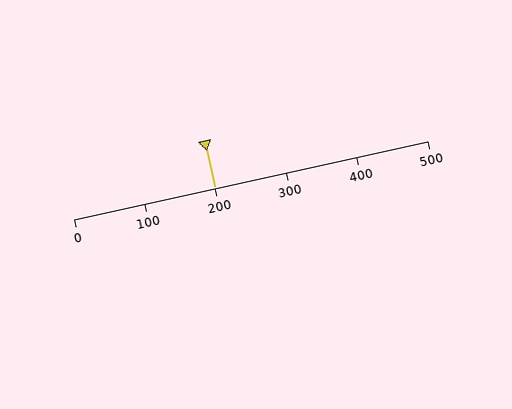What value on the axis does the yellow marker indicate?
The marker indicates approximately 200.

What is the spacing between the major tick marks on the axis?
The major ticks are spaced 100 apart.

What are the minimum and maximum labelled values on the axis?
The axis runs from 0 to 500.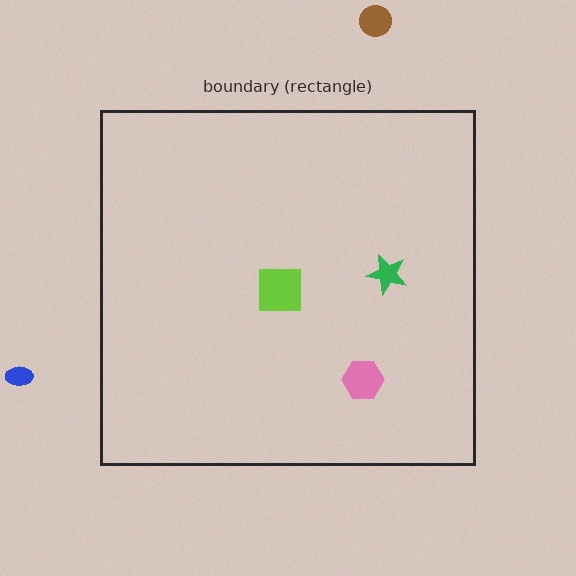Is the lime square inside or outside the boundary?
Inside.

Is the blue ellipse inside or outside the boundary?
Outside.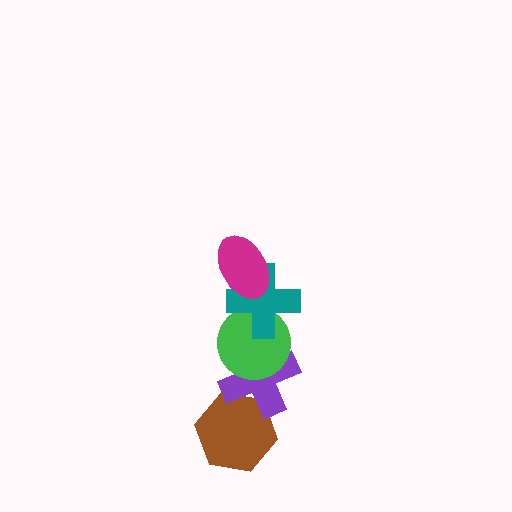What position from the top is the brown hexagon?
The brown hexagon is 5th from the top.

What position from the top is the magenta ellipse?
The magenta ellipse is 1st from the top.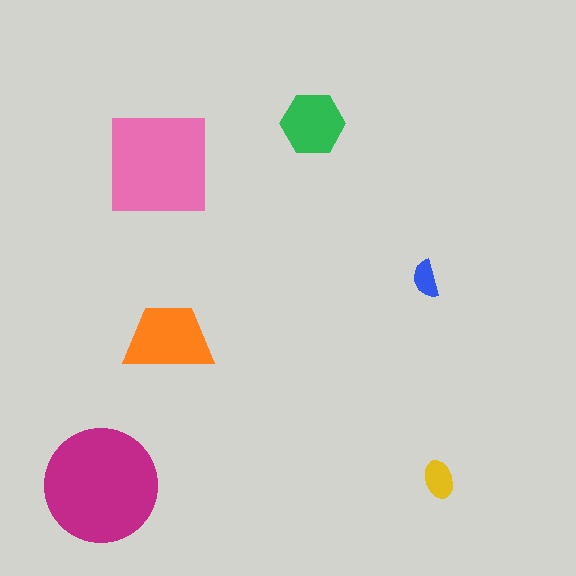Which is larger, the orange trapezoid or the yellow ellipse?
The orange trapezoid.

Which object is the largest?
The magenta circle.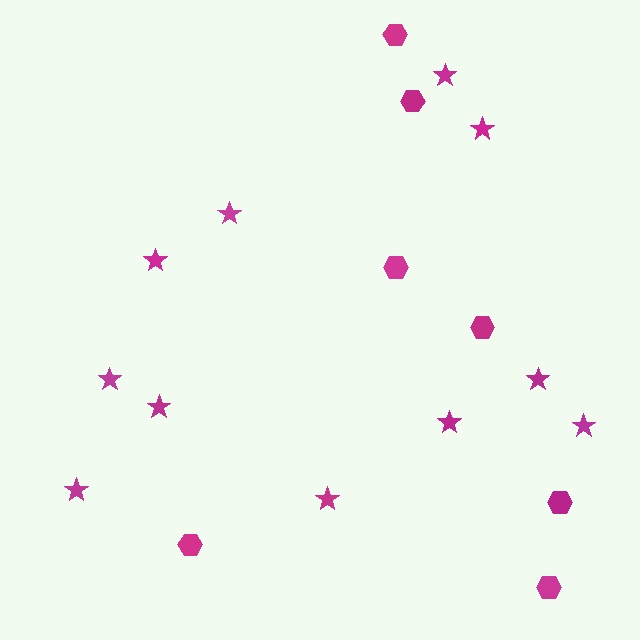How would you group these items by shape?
There are 2 groups: one group of hexagons (7) and one group of stars (11).